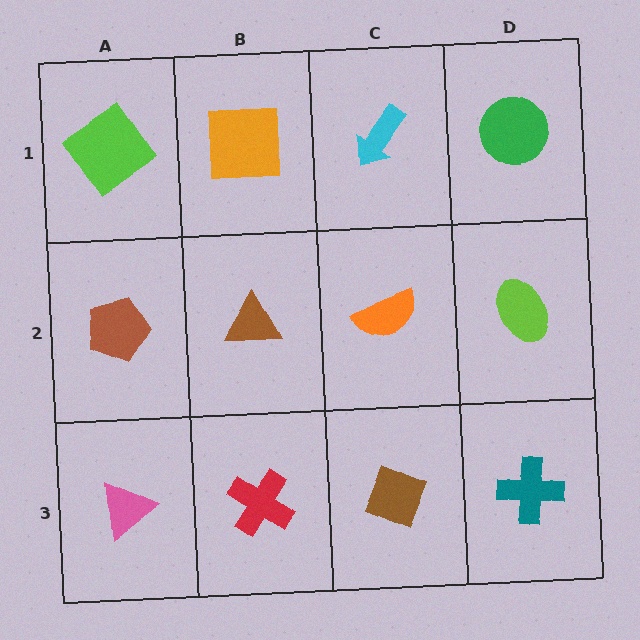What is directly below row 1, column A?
A brown pentagon.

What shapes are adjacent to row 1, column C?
An orange semicircle (row 2, column C), an orange square (row 1, column B), a green circle (row 1, column D).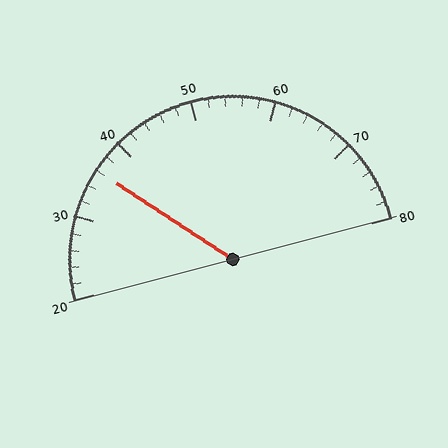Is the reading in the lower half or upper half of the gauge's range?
The reading is in the lower half of the range (20 to 80).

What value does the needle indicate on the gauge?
The needle indicates approximately 36.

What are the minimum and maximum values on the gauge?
The gauge ranges from 20 to 80.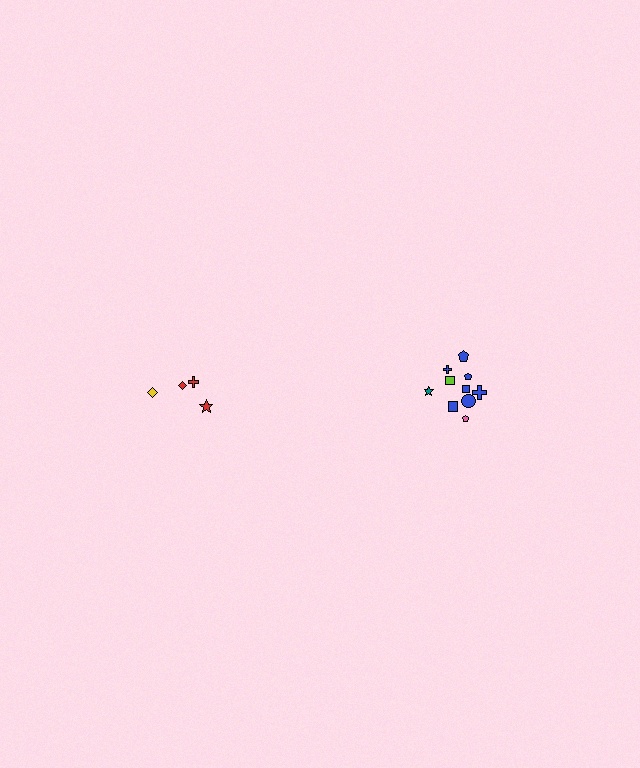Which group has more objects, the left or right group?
The right group.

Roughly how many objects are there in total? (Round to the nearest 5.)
Roughly 15 objects in total.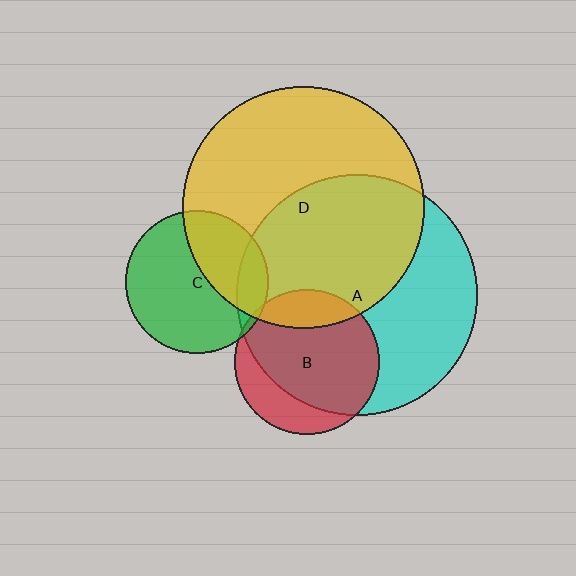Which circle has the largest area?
Circle D (yellow).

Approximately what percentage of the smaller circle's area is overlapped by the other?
Approximately 20%.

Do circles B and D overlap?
Yes.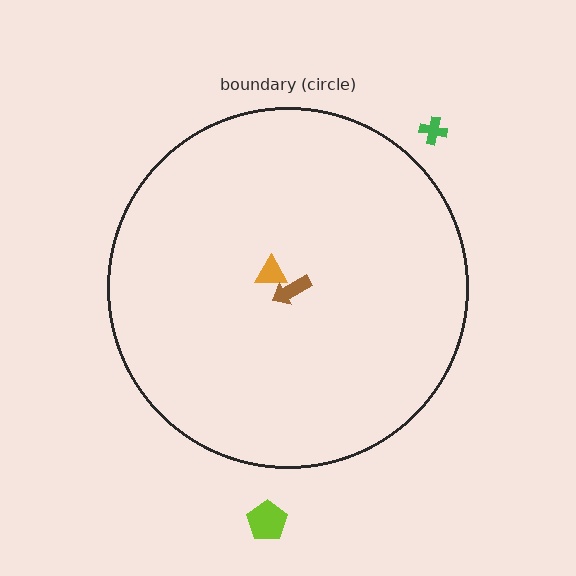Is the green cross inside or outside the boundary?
Outside.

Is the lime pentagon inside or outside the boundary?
Outside.